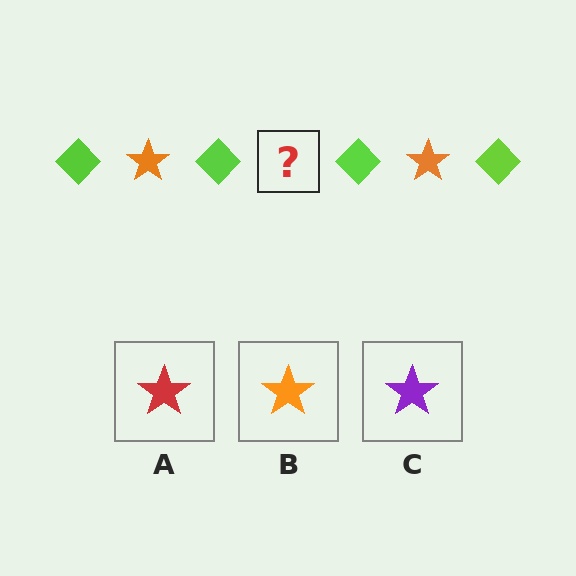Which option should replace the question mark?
Option B.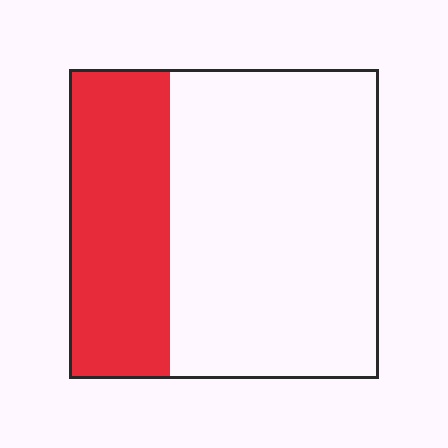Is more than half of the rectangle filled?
No.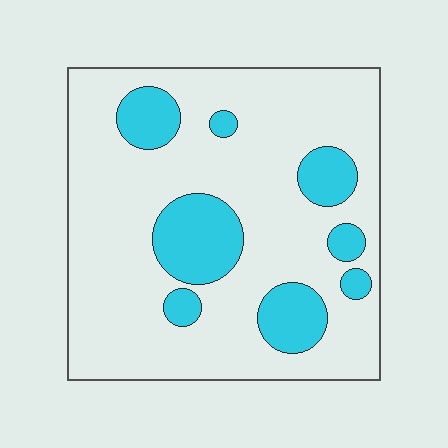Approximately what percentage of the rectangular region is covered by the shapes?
Approximately 20%.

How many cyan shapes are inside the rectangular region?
8.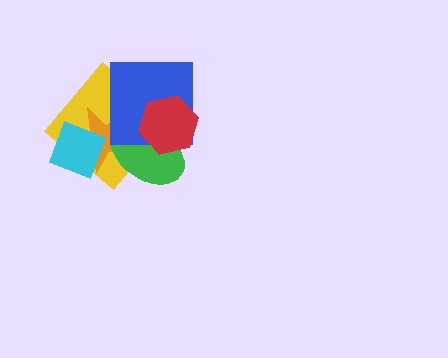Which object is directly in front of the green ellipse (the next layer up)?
The blue square is directly in front of the green ellipse.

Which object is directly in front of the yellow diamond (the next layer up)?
The orange star is directly in front of the yellow diamond.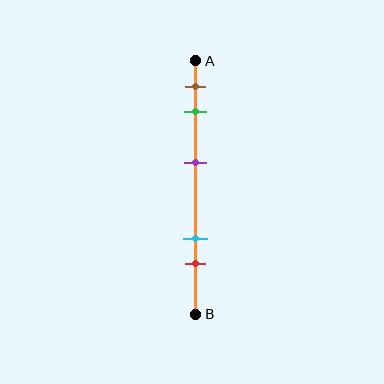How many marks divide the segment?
There are 5 marks dividing the segment.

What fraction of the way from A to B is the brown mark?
The brown mark is approximately 10% (0.1) of the way from A to B.